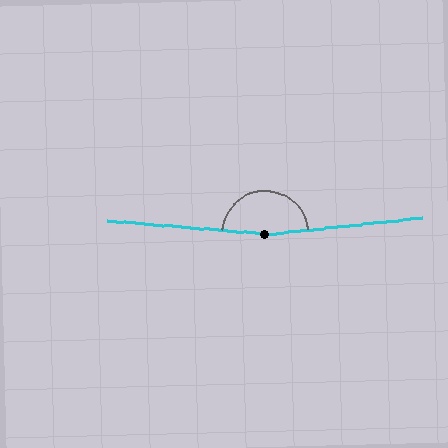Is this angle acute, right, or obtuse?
It is obtuse.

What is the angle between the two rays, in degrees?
Approximately 170 degrees.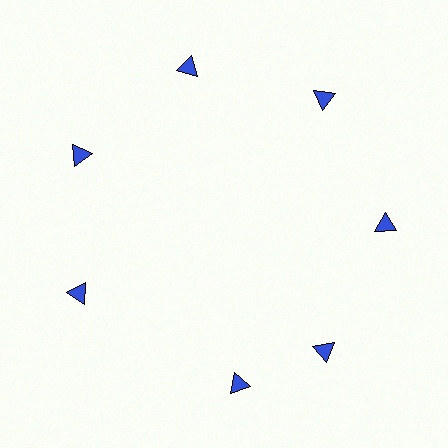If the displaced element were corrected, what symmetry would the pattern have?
It would have 7-fold rotational symmetry — the pattern would map onto itself every 51 degrees.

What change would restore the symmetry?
The symmetry would be restored by rotating it back into even spacing with its neighbors so that all 7 triangles sit at equal angles and equal distance from the center.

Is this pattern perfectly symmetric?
No. The 7 blue triangles are arranged in a ring, but one element near the 6 o'clock position is rotated out of alignment along the ring, breaking the 7-fold rotational symmetry.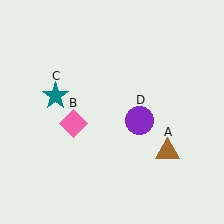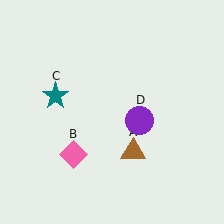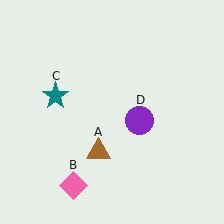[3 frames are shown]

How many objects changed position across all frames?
2 objects changed position: brown triangle (object A), pink diamond (object B).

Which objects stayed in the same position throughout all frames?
Teal star (object C) and purple circle (object D) remained stationary.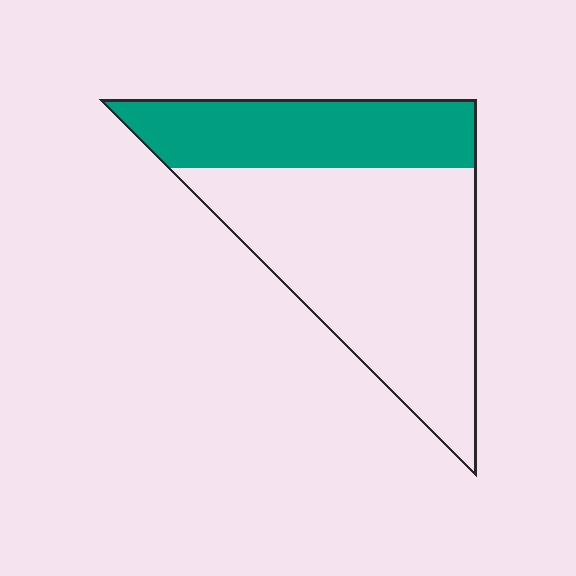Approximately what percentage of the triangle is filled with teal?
Approximately 35%.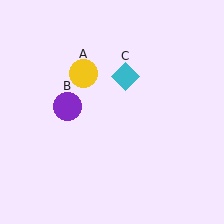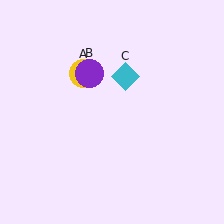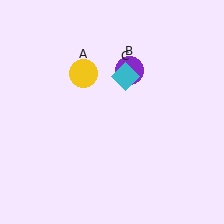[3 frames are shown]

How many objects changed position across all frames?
1 object changed position: purple circle (object B).